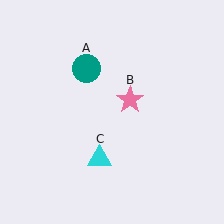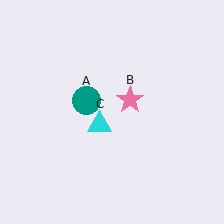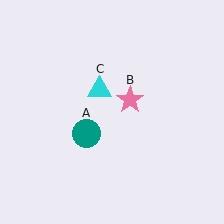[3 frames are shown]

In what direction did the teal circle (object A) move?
The teal circle (object A) moved down.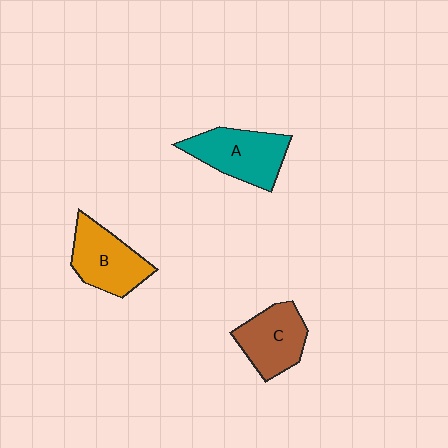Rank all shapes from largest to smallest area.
From largest to smallest: A (teal), B (orange), C (brown).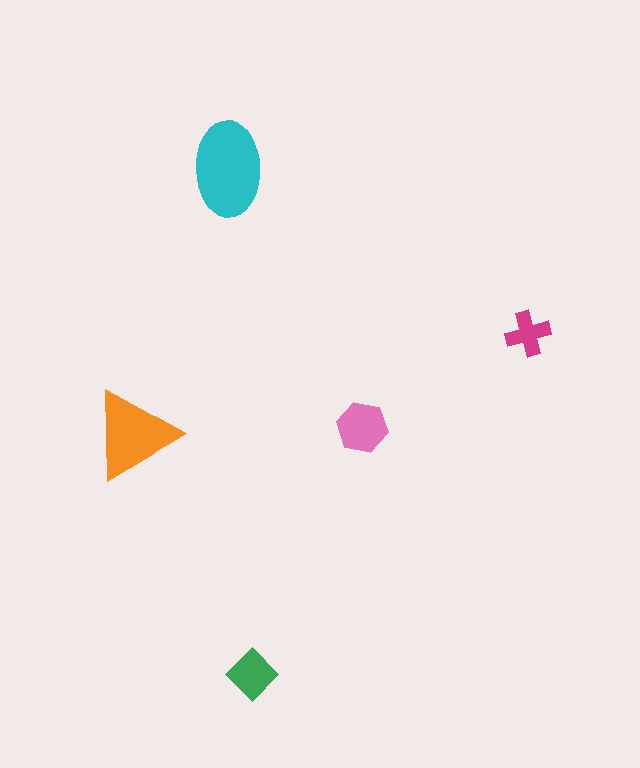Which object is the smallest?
The magenta cross.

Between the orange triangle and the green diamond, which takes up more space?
The orange triangle.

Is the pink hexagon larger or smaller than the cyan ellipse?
Smaller.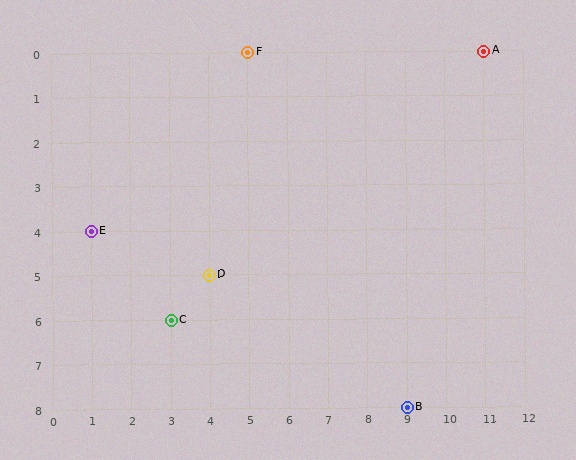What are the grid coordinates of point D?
Point D is at grid coordinates (4, 5).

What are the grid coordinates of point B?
Point B is at grid coordinates (9, 8).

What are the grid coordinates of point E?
Point E is at grid coordinates (1, 4).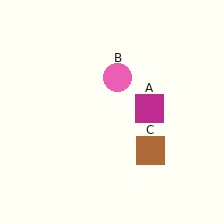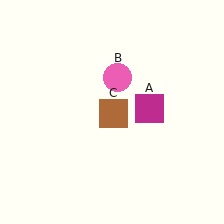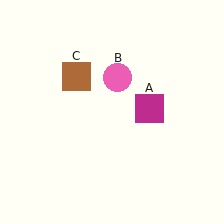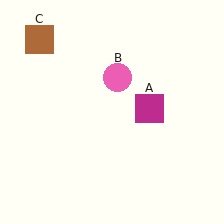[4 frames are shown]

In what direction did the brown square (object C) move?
The brown square (object C) moved up and to the left.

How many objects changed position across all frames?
1 object changed position: brown square (object C).